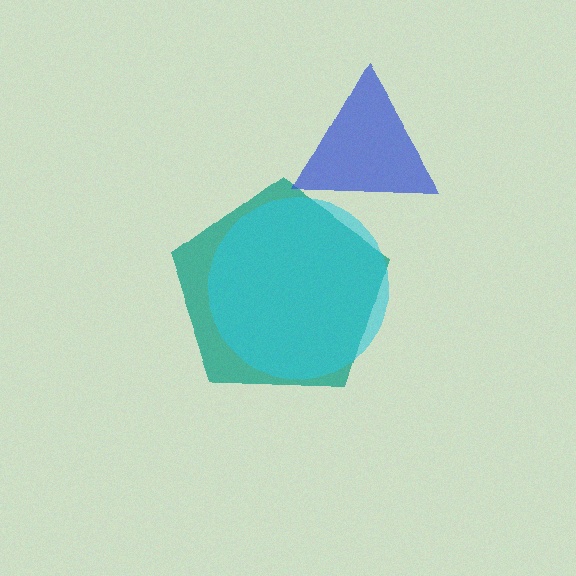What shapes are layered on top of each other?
The layered shapes are: a teal pentagon, a cyan circle, a blue triangle.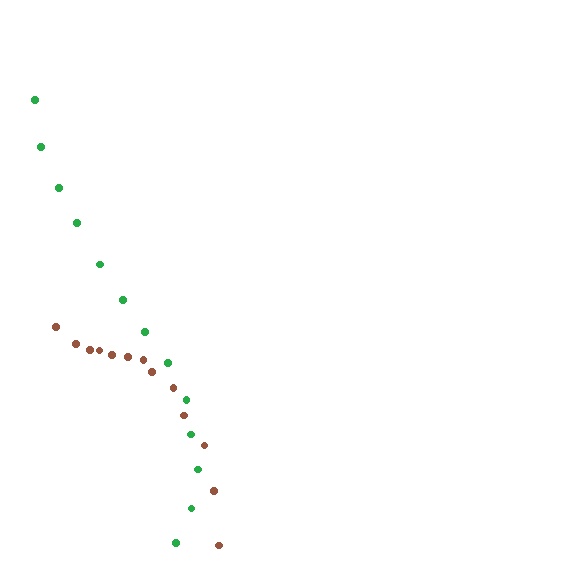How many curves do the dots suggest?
There are 2 distinct paths.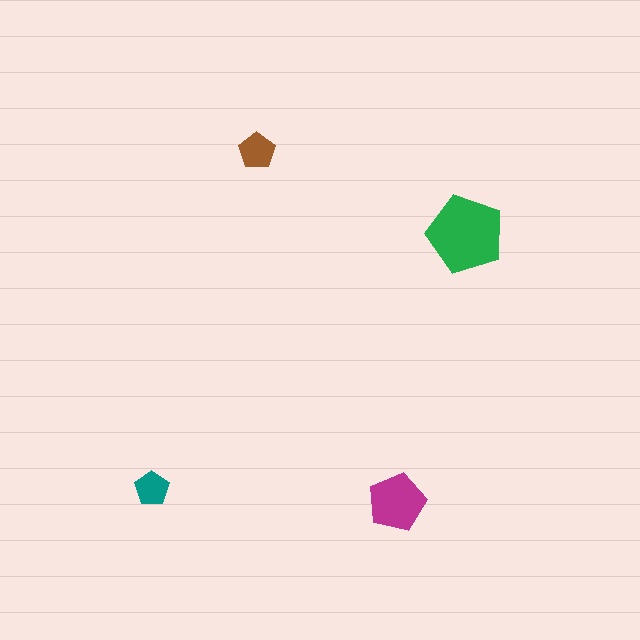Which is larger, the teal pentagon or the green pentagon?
The green one.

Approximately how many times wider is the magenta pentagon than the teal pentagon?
About 1.5 times wider.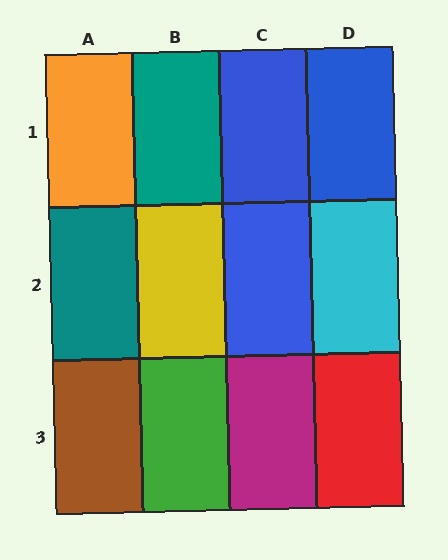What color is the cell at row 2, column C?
Blue.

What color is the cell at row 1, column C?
Blue.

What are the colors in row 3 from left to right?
Brown, green, magenta, red.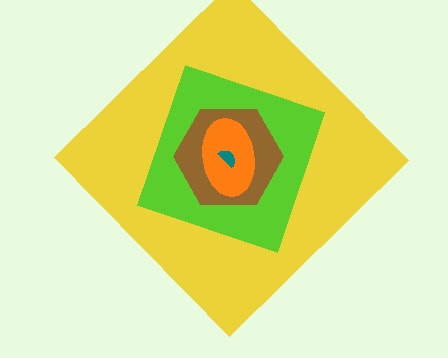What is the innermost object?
The teal semicircle.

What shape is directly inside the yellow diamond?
The lime diamond.